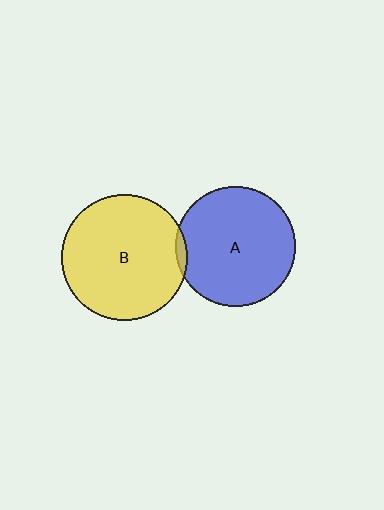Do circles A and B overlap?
Yes.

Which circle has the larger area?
Circle B (yellow).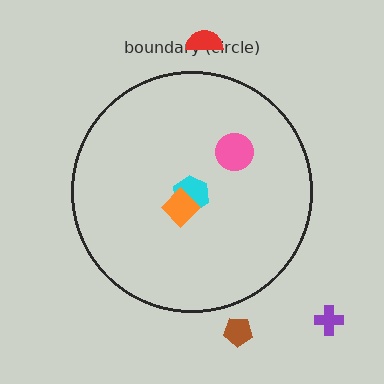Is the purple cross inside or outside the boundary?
Outside.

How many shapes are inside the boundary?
3 inside, 3 outside.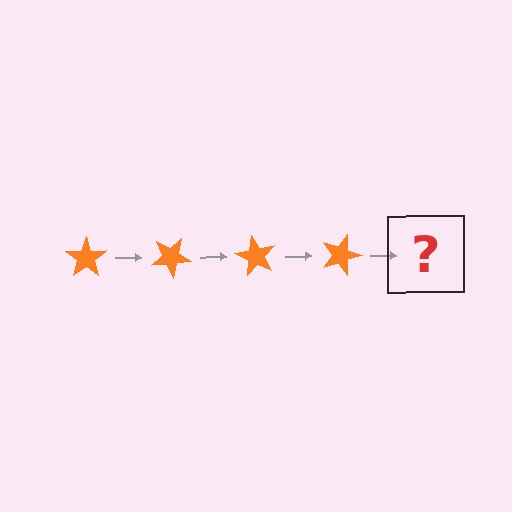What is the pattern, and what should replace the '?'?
The pattern is that the star rotates 30 degrees each step. The '?' should be an orange star rotated 120 degrees.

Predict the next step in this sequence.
The next step is an orange star rotated 120 degrees.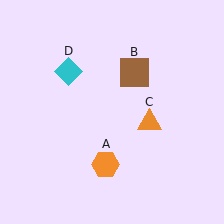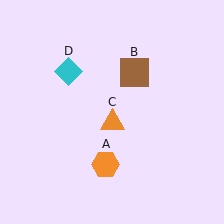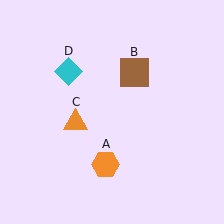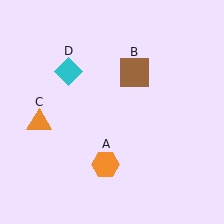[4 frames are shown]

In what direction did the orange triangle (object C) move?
The orange triangle (object C) moved left.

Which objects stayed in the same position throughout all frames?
Orange hexagon (object A) and brown square (object B) and cyan diamond (object D) remained stationary.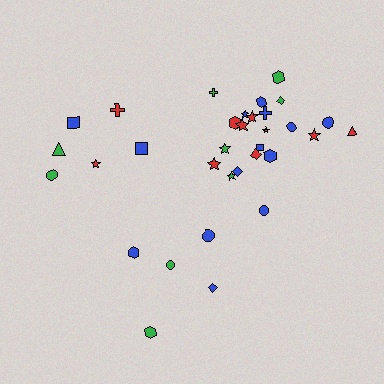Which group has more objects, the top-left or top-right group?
The top-right group.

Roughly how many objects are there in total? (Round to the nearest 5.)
Roughly 35 objects in total.